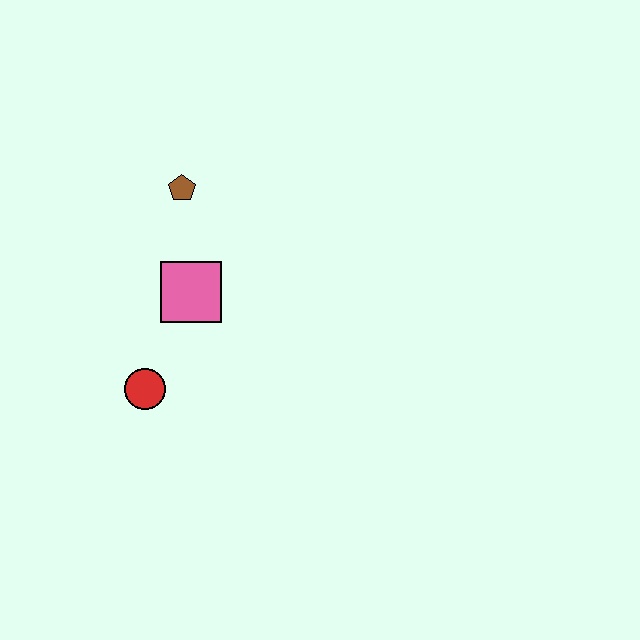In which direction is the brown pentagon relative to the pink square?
The brown pentagon is above the pink square.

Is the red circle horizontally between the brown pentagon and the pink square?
No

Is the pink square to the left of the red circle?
No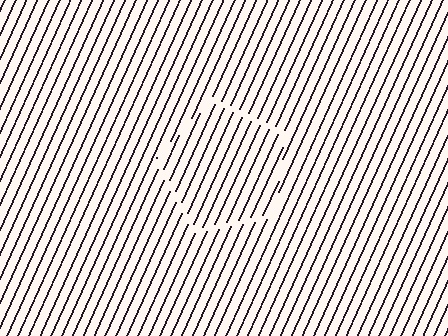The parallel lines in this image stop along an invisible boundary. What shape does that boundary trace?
An illusory pentagon. The interior of the shape contains the same grating, shifted by half a period — the contour is defined by the phase discontinuity where line-ends from the inner and outer gratings abut.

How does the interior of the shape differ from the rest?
The interior of the shape contains the same grating, shifted by half a period — the contour is defined by the phase discontinuity where line-ends from the inner and outer gratings abut.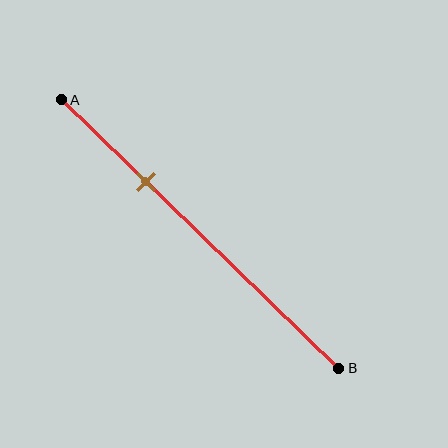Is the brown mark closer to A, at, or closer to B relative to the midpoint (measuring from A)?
The brown mark is closer to point A than the midpoint of segment AB.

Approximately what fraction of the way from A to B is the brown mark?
The brown mark is approximately 30% of the way from A to B.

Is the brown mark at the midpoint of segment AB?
No, the mark is at about 30% from A, not at the 50% midpoint.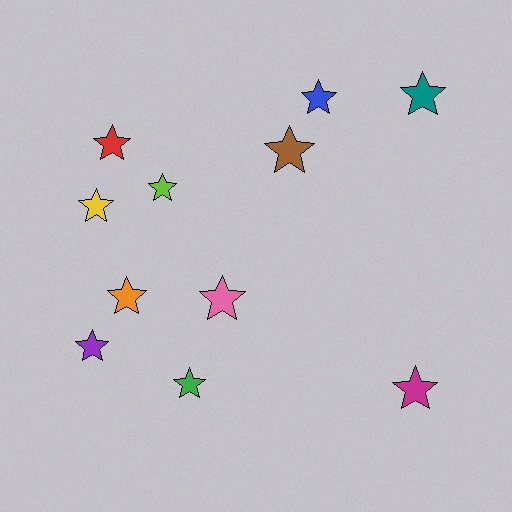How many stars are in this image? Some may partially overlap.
There are 11 stars.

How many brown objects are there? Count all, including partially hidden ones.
There is 1 brown object.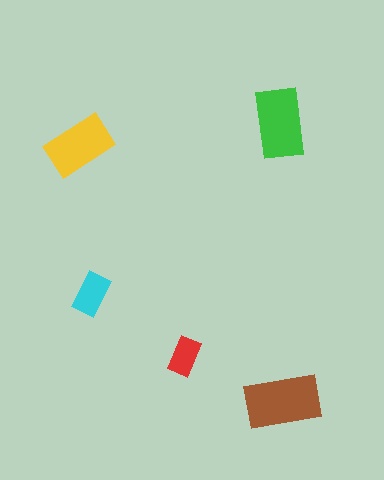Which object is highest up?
The green rectangle is topmost.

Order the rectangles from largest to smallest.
the brown one, the green one, the yellow one, the cyan one, the red one.